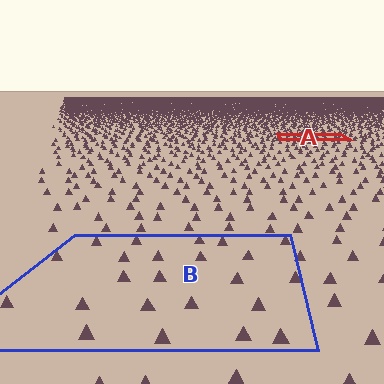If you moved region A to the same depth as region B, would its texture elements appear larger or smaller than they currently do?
They would appear larger. At a closer depth, the same texture elements are projected at a bigger on-screen size.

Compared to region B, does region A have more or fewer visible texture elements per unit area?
Region A has more texture elements per unit area — they are packed more densely because it is farther away.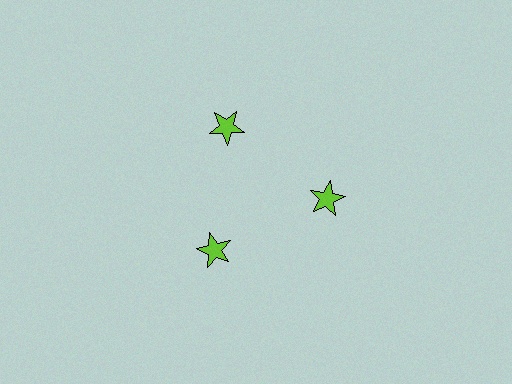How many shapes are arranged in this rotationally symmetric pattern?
There are 3 shapes, arranged in 3 groups of 1.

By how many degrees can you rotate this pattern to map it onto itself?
The pattern maps onto itself every 120 degrees of rotation.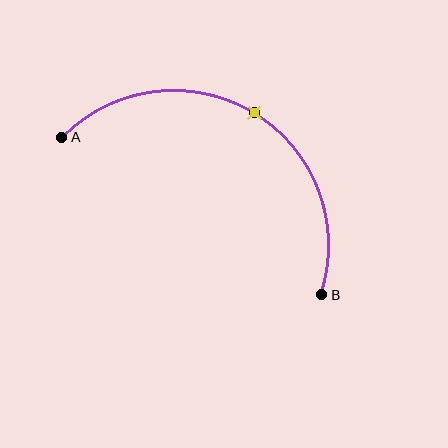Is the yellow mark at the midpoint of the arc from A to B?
Yes. The yellow mark lies on the arc at equal arc-length from both A and B — it is the arc midpoint.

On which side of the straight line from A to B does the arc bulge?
The arc bulges above the straight line connecting A and B.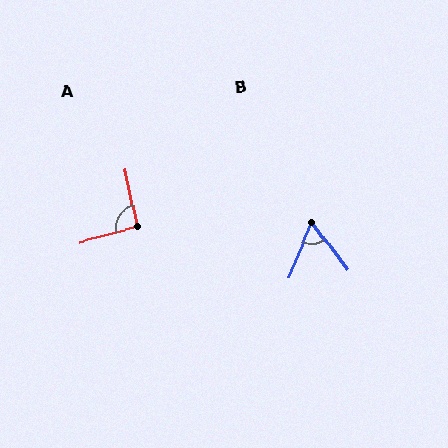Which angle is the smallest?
B, at approximately 60 degrees.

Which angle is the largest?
A, at approximately 93 degrees.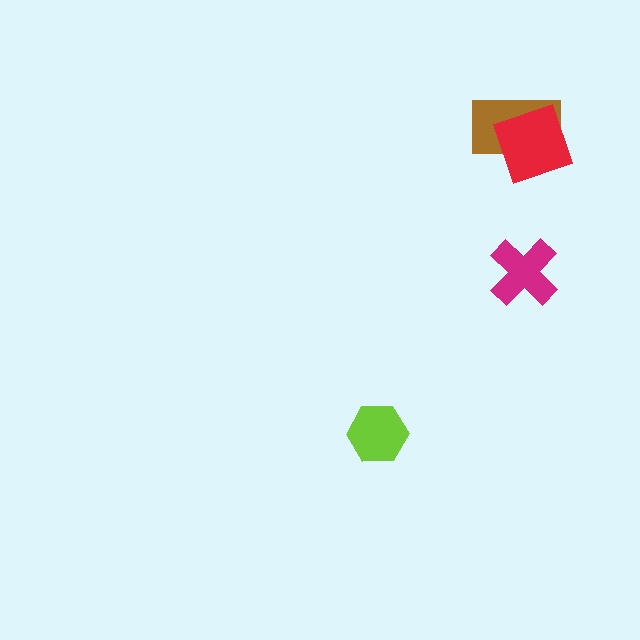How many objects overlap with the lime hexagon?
0 objects overlap with the lime hexagon.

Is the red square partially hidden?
No, no other shape covers it.